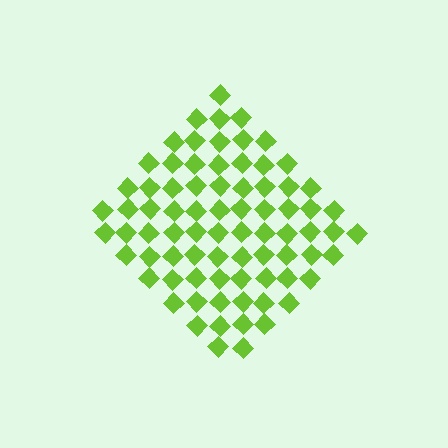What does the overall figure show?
The overall figure shows a diamond.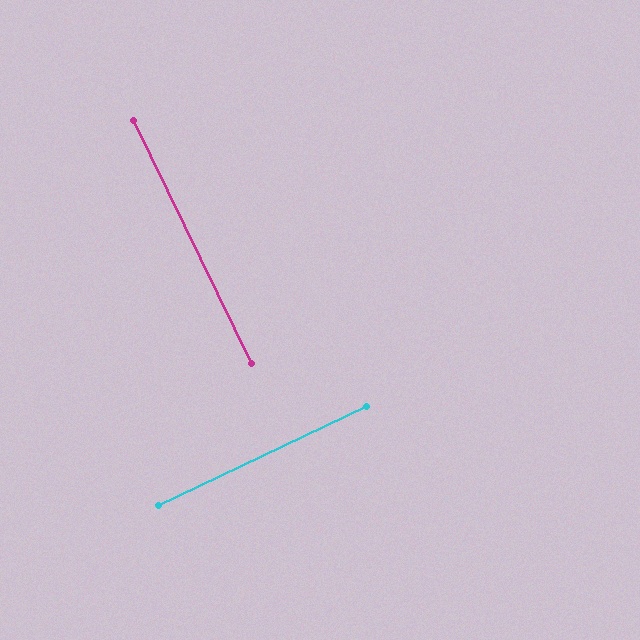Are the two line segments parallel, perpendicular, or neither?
Perpendicular — they meet at approximately 90°.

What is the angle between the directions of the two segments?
Approximately 90 degrees.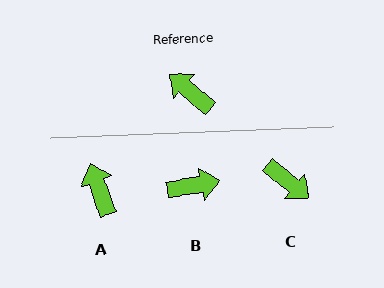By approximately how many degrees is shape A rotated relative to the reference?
Approximately 29 degrees clockwise.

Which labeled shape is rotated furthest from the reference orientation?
C, about 178 degrees away.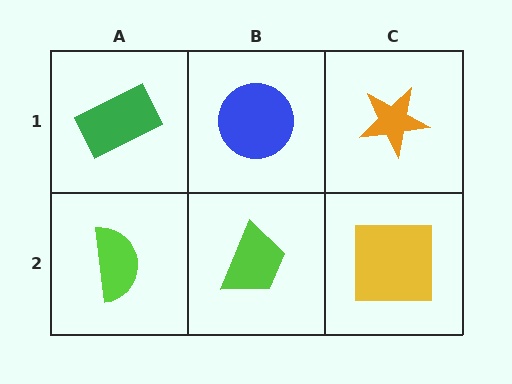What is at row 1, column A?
A green rectangle.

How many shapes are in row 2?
3 shapes.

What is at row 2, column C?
A yellow square.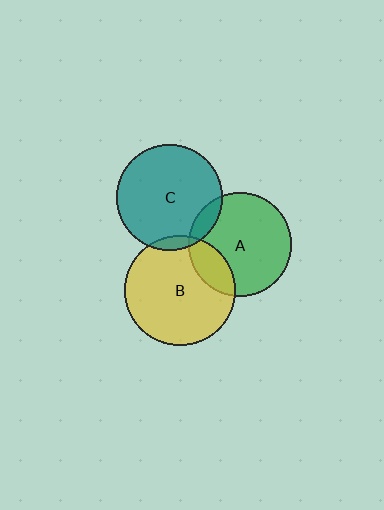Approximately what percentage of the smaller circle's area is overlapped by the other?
Approximately 20%.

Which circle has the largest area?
Circle B (yellow).